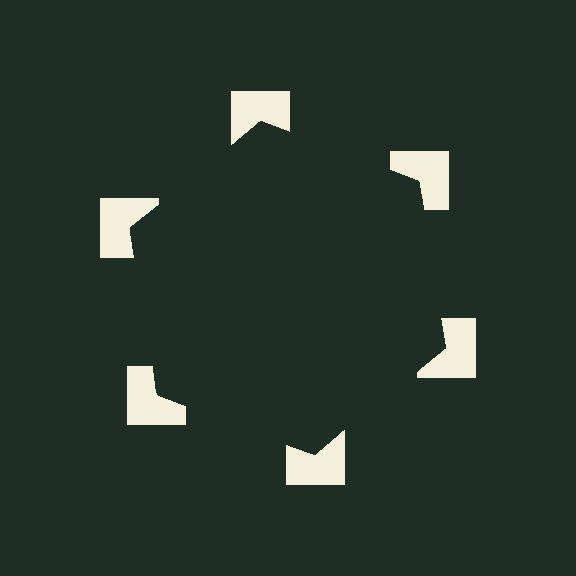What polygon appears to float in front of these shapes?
An illusory hexagon — its edges are inferred from the aligned wedge cuts in the notched squares, not physically drawn.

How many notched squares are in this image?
There are 6 — one at each vertex of the illusory hexagon.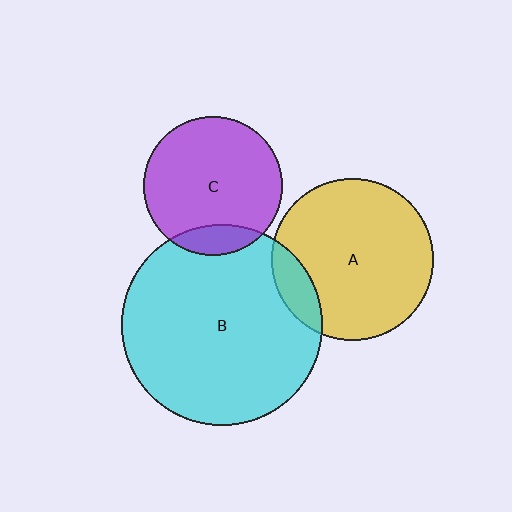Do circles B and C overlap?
Yes.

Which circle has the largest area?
Circle B (cyan).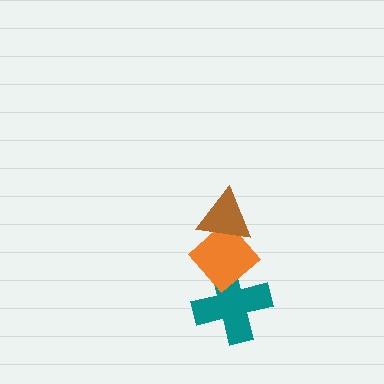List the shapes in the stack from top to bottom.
From top to bottom: the brown triangle, the orange diamond, the teal cross.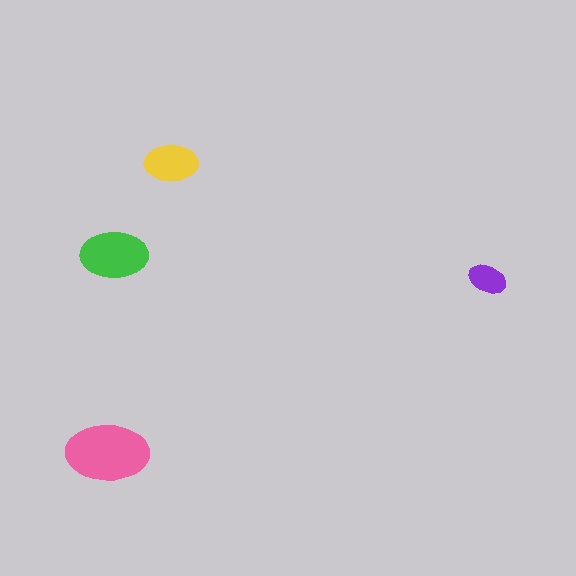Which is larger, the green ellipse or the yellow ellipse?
The green one.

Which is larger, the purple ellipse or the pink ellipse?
The pink one.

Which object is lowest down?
The pink ellipse is bottommost.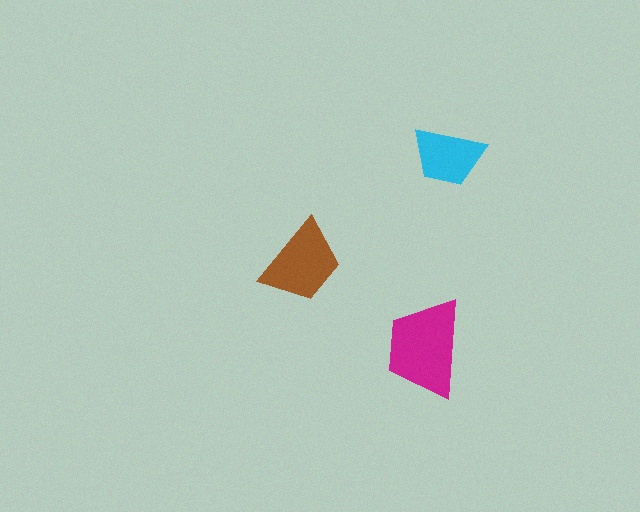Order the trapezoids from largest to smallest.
the magenta one, the brown one, the cyan one.